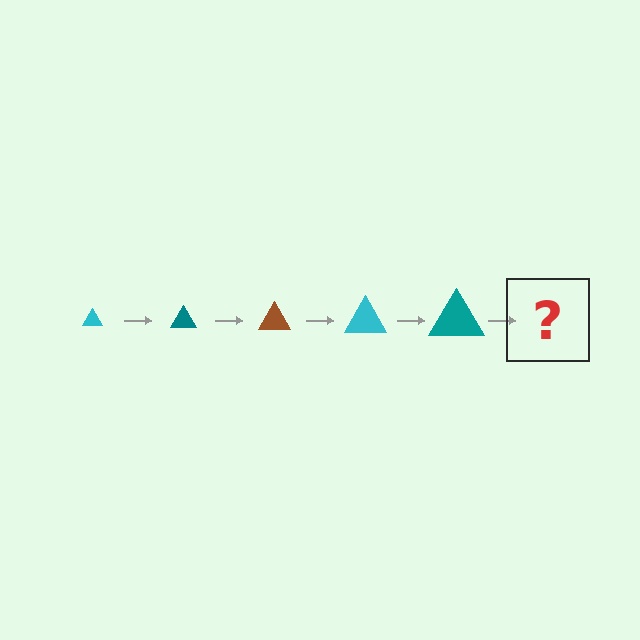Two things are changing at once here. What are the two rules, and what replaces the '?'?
The two rules are that the triangle grows larger each step and the color cycles through cyan, teal, and brown. The '?' should be a brown triangle, larger than the previous one.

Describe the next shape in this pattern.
It should be a brown triangle, larger than the previous one.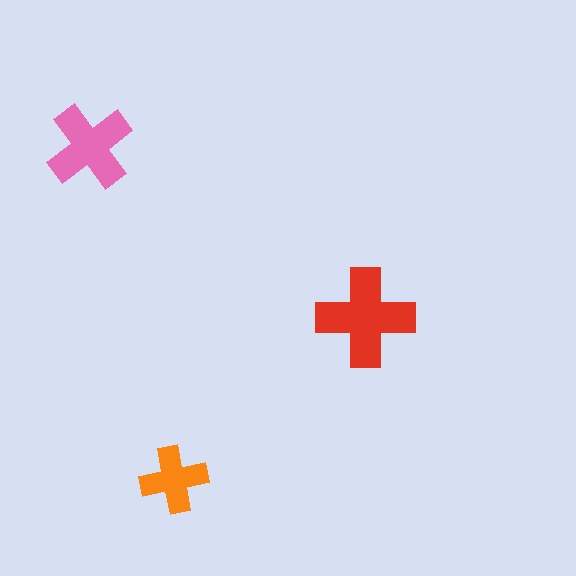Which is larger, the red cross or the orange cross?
The red one.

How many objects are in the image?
There are 3 objects in the image.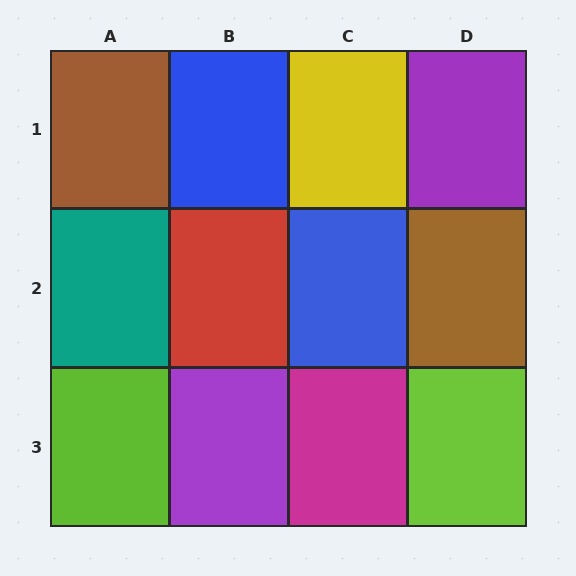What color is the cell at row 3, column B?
Purple.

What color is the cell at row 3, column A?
Lime.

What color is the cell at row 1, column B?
Blue.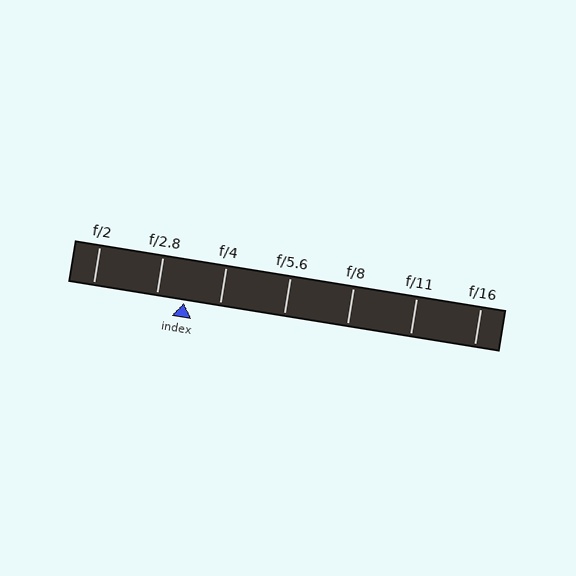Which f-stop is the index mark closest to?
The index mark is closest to f/2.8.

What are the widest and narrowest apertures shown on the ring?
The widest aperture shown is f/2 and the narrowest is f/16.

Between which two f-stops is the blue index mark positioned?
The index mark is between f/2.8 and f/4.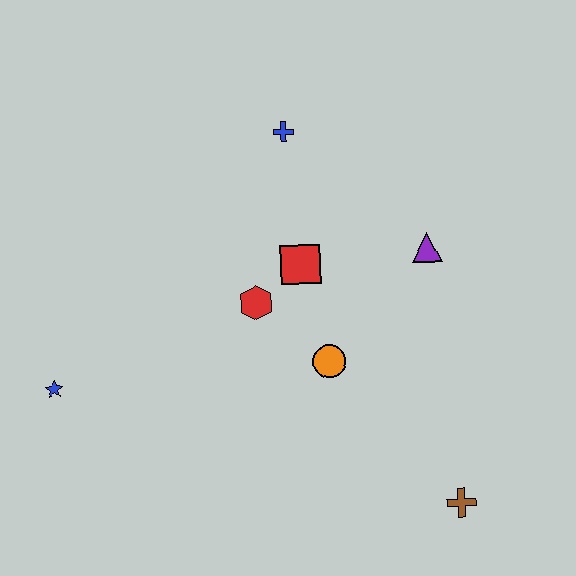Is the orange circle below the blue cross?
Yes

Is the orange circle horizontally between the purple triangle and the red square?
Yes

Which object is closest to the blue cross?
The red square is closest to the blue cross.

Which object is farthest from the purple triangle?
The blue star is farthest from the purple triangle.